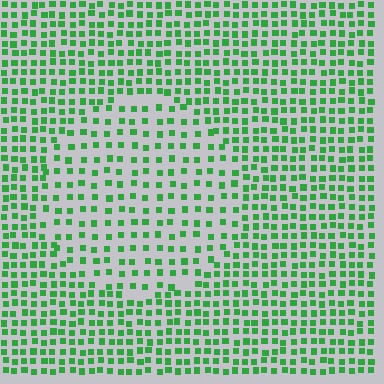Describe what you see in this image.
The image contains small green elements arranged at two different densities. A circle-shaped region is visible where the elements are less densely packed than the surrounding area.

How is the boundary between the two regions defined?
The boundary is defined by a change in element density (approximately 1.7x ratio). All elements are the same color, size, and shape.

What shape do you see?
I see a circle.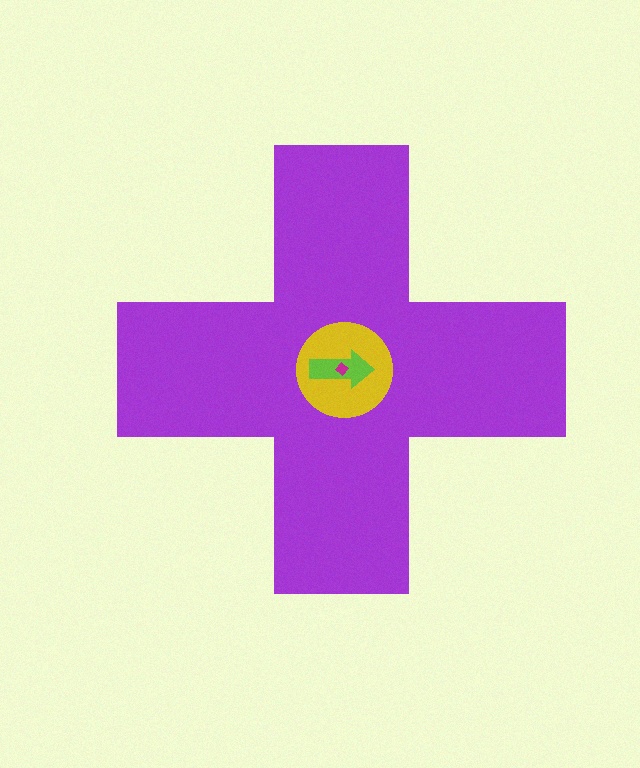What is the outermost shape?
The purple cross.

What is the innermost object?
The magenta diamond.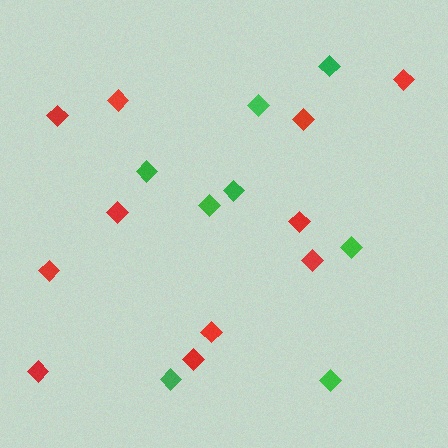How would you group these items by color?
There are 2 groups: one group of green diamonds (8) and one group of red diamonds (11).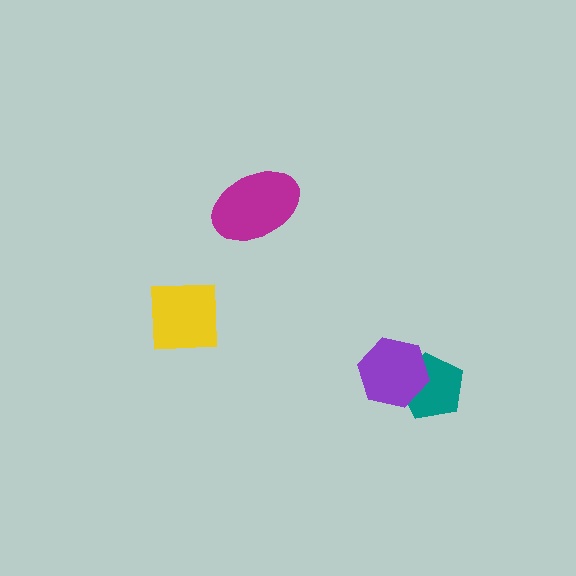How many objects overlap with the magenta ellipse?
0 objects overlap with the magenta ellipse.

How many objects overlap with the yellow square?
0 objects overlap with the yellow square.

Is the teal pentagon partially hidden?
Yes, it is partially covered by another shape.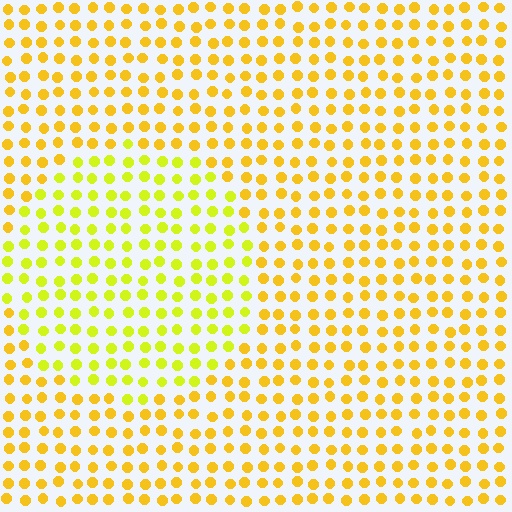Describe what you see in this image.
The image is filled with small yellow elements in a uniform arrangement. A circle-shaped region is visible where the elements are tinted to a slightly different hue, forming a subtle color boundary.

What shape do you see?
I see a circle.